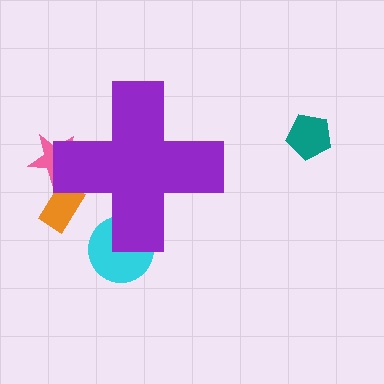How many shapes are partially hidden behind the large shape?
3 shapes are partially hidden.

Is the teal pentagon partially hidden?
No, the teal pentagon is fully visible.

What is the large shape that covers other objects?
A purple cross.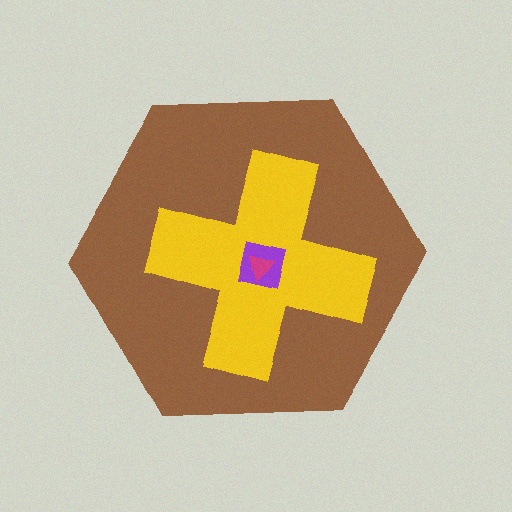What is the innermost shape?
The magenta triangle.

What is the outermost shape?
The brown hexagon.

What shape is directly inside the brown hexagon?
The yellow cross.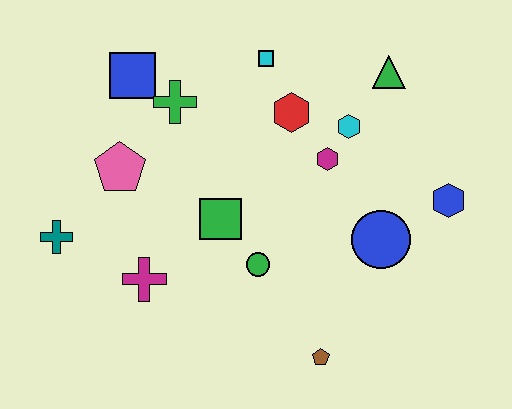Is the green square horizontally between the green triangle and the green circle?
No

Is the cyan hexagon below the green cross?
Yes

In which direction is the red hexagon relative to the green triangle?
The red hexagon is to the left of the green triangle.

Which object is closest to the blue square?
The green cross is closest to the blue square.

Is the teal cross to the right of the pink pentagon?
No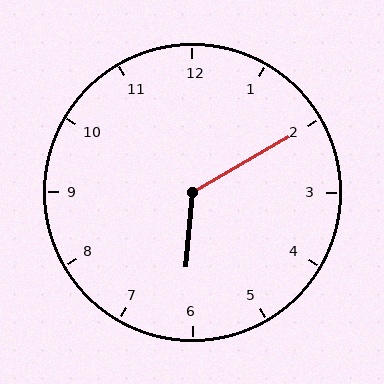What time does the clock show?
6:10.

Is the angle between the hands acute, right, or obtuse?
It is obtuse.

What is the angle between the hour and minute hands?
Approximately 125 degrees.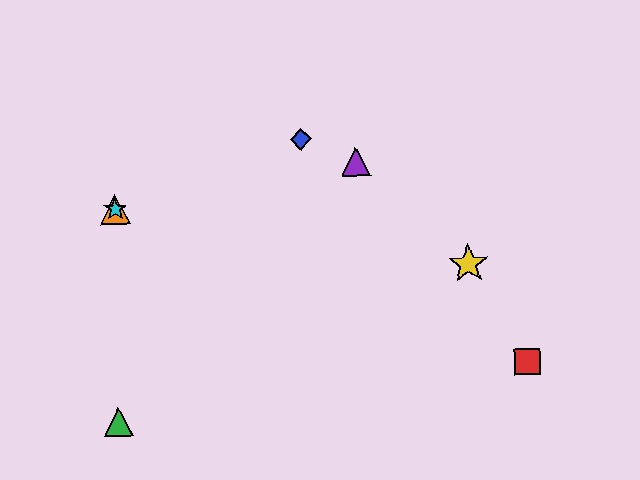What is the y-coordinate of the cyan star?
The cyan star is at y≈209.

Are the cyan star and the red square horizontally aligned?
No, the cyan star is at y≈209 and the red square is at y≈361.